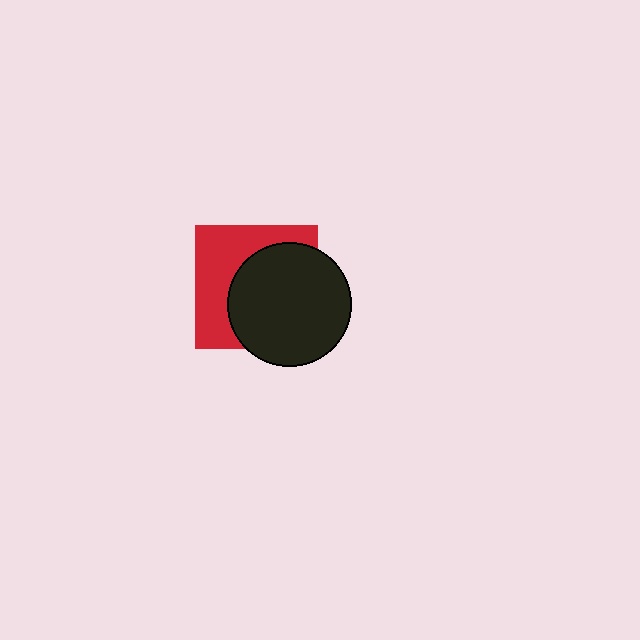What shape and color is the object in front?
The object in front is a black circle.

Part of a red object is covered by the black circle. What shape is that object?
It is a square.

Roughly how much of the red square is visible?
A small part of it is visible (roughly 43%).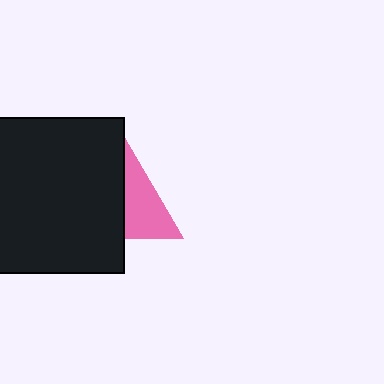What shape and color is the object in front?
The object in front is a black square.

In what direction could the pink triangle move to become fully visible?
The pink triangle could move right. That would shift it out from behind the black square entirely.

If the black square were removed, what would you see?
You would see the complete pink triangle.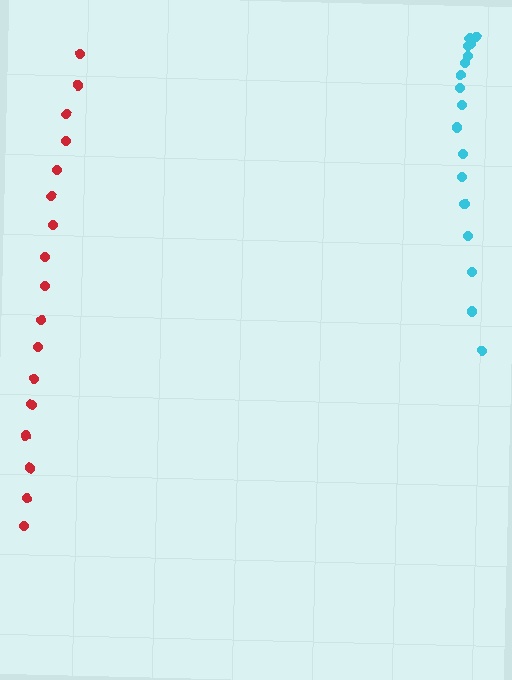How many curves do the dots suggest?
There are 2 distinct paths.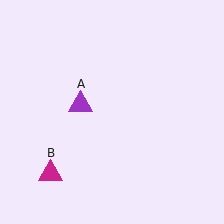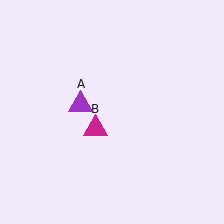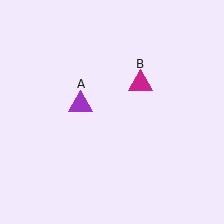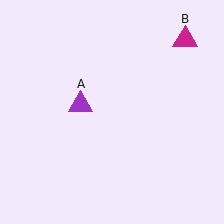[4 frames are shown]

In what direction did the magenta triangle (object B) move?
The magenta triangle (object B) moved up and to the right.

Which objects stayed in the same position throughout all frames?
Purple triangle (object A) remained stationary.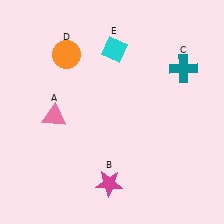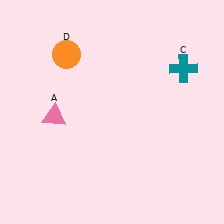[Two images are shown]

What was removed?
The cyan diamond (E), the magenta star (B) were removed in Image 2.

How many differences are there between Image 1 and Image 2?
There are 2 differences between the two images.